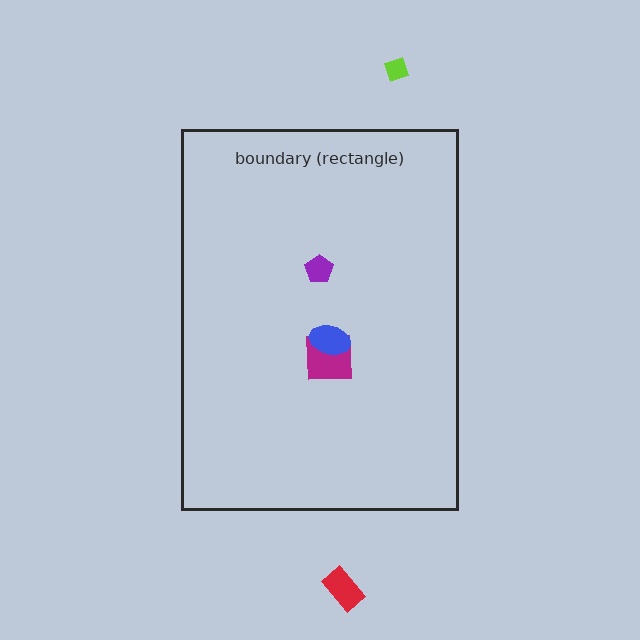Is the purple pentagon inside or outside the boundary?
Inside.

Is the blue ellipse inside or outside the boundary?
Inside.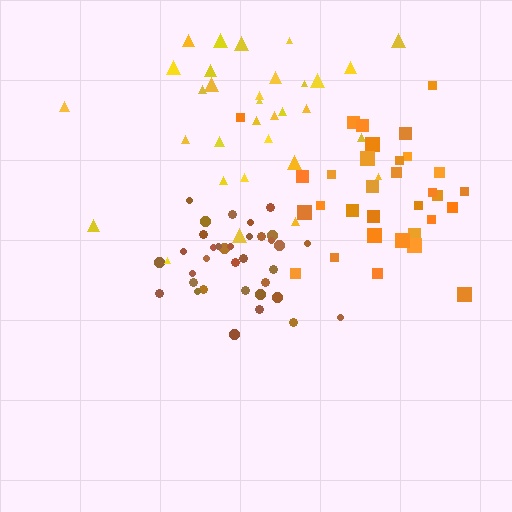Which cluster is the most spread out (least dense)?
Yellow.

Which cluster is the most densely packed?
Brown.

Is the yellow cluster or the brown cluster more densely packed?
Brown.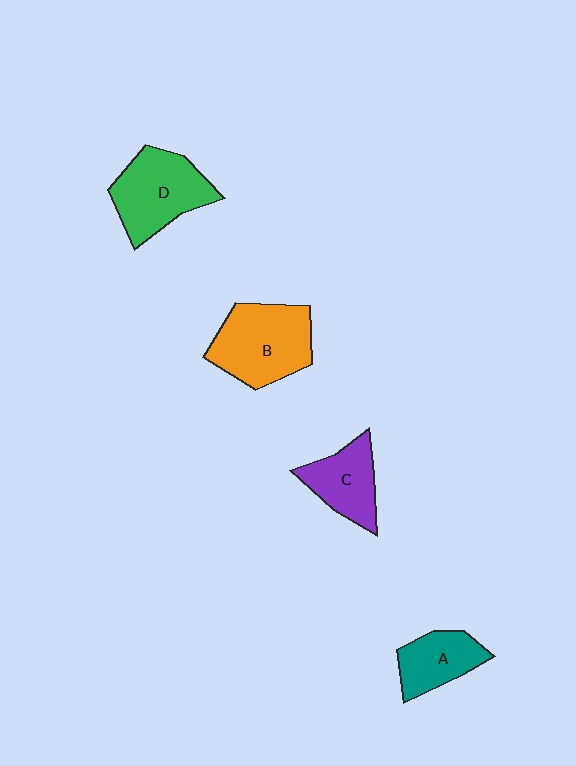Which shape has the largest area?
Shape B (orange).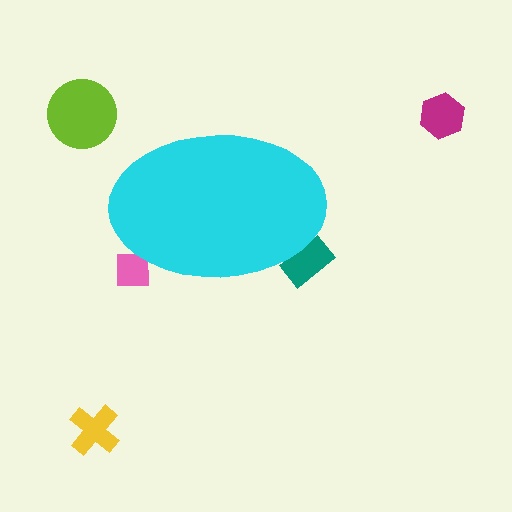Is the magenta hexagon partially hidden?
No, the magenta hexagon is fully visible.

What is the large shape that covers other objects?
A cyan ellipse.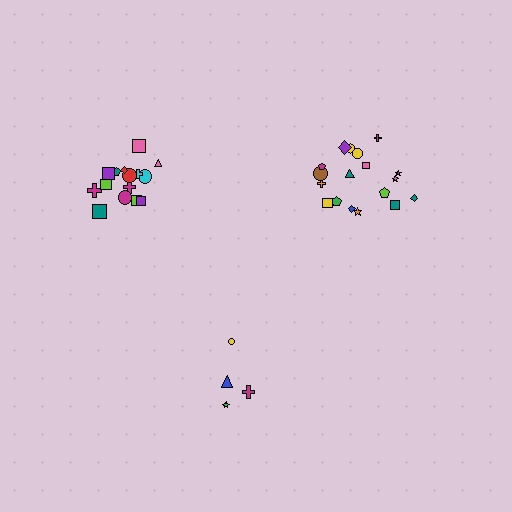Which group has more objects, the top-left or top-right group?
The top-right group.